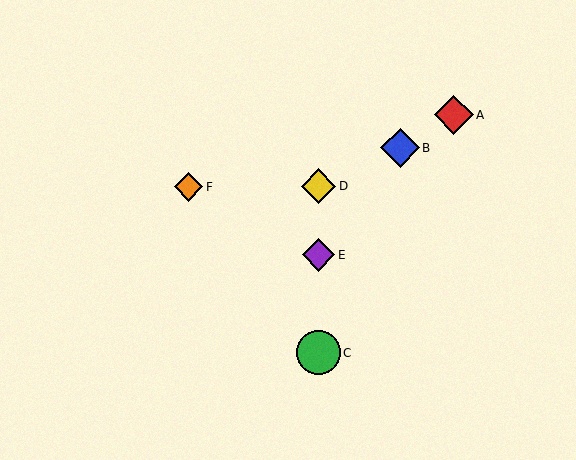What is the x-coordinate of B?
Object B is at x≈400.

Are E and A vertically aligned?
No, E is at x≈318 and A is at x≈454.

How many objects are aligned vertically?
3 objects (C, D, E) are aligned vertically.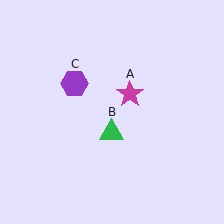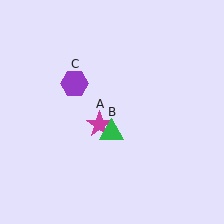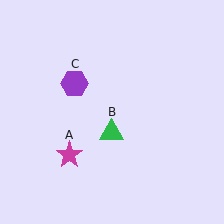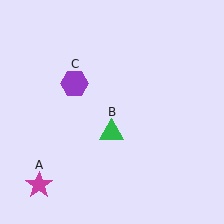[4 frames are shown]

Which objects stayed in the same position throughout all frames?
Green triangle (object B) and purple hexagon (object C) remained stationary.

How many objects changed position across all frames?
1 object changed position: magenta star (object A).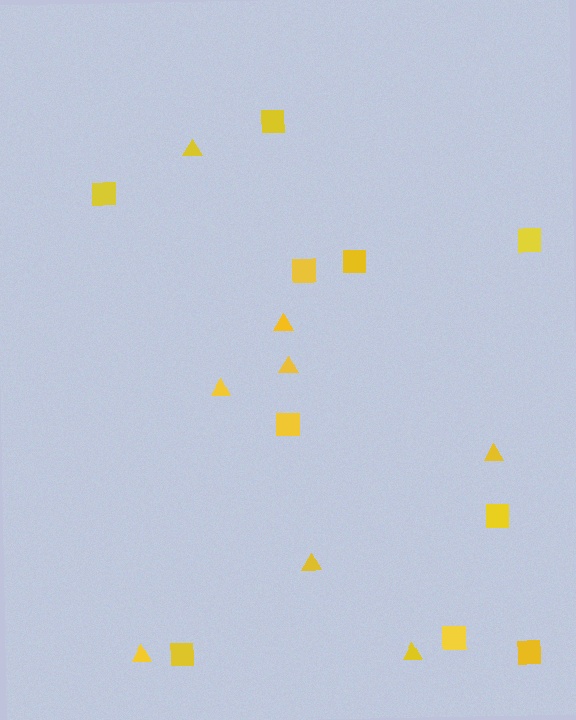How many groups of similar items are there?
There are 2 groups: one group of triangles (8) and one group of squares (10).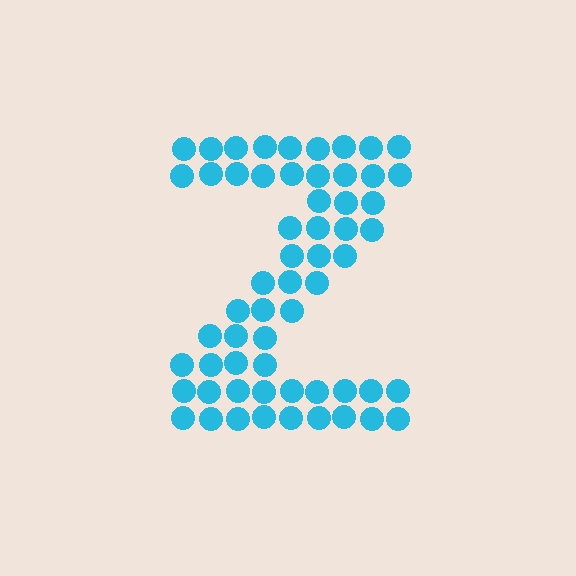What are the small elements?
The small elements are circles.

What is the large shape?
The large shape is the letter Z.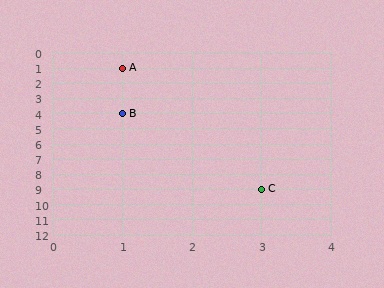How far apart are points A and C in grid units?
Points A and C are 2 columns and 8 rows apart (about 8.2 grid units diagonally).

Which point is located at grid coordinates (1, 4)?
Point B is at (1, 4).